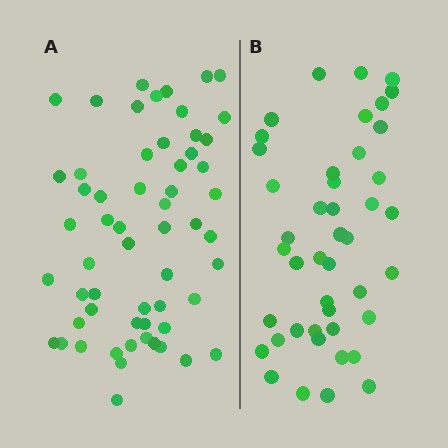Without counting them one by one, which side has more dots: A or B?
Region A (the left region) has more dots.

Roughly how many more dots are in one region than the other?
Region A has approximately 15 more dots than region B.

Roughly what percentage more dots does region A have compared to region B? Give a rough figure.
About 30% more.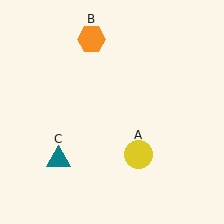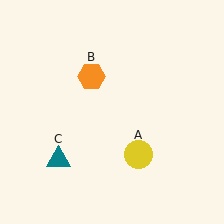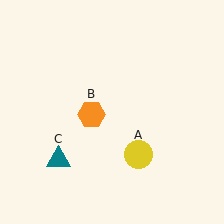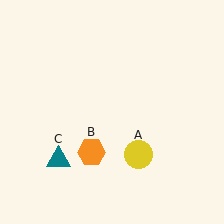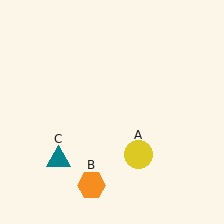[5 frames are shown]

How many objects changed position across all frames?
1 object changed position: orange hexagon (object B).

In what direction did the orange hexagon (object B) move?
The orange hexagon (object B) moved down.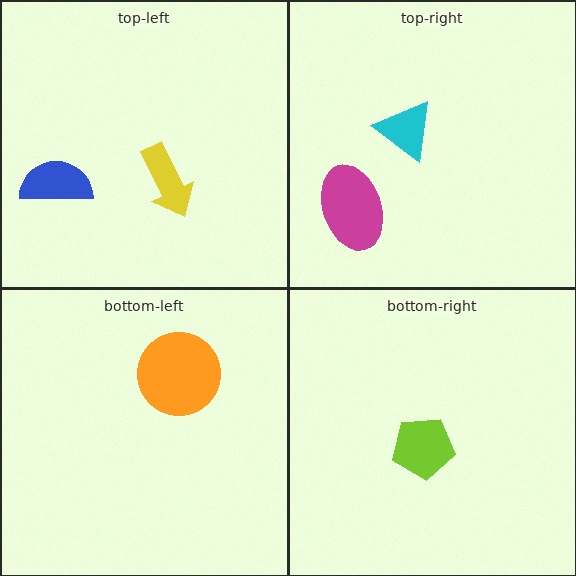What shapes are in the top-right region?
The cyan triangle, the magenta ellipse.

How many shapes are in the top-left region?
2.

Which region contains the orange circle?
The bottom-left region.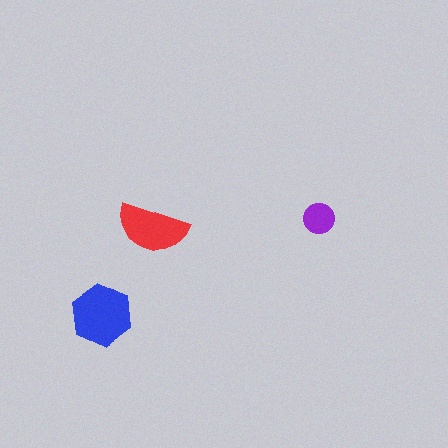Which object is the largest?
The blue hexagon.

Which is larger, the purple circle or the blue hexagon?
The blue hexagon.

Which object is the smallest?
The purple circle.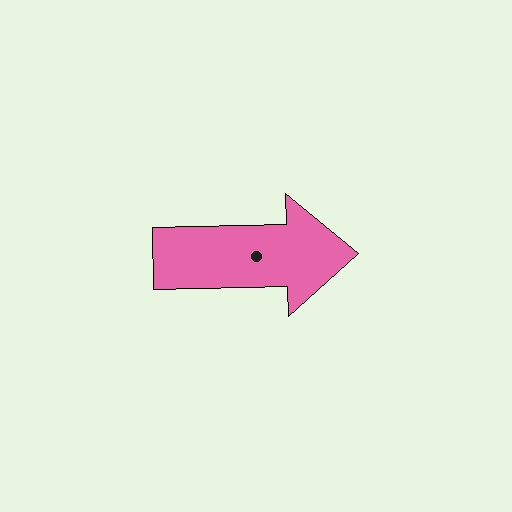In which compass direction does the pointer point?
East.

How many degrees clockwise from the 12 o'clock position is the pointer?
Approximately 89 degrees.